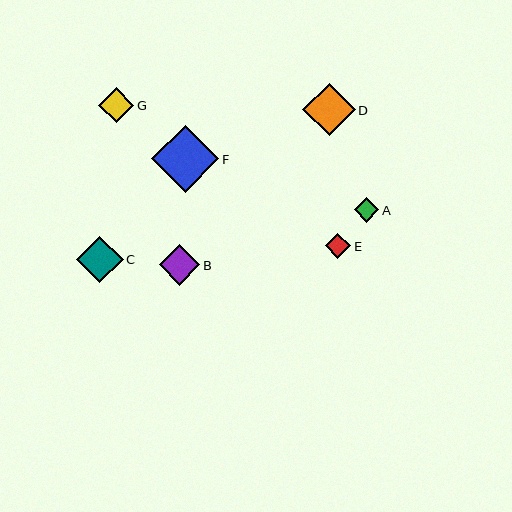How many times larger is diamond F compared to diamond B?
Diamond F is approximately 1.7 times the size of diamond B.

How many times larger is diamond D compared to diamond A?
Diamond D is approximately 2.2 times the size of diamond A.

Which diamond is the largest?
Diamond F is the largest with a size of approximately 67 pixels.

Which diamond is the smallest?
Diamond A is the smallest with a size of approximately 25 pixels.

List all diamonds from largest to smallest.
From largest to smallest: F, D, C, B, G, E, A.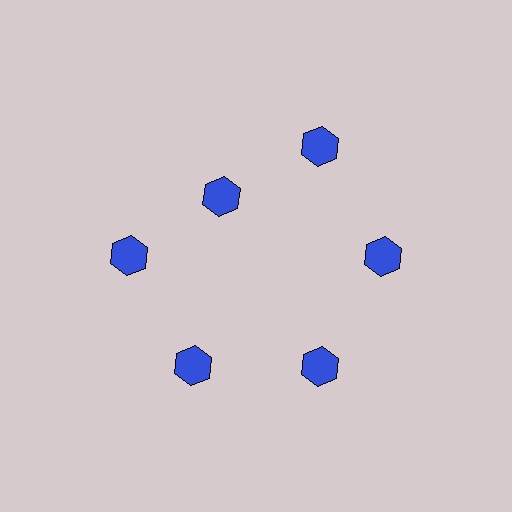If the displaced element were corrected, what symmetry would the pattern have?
It would have 6-fold rotational symmetry — the pattern would map onto itself every 60 degrees.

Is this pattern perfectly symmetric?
No. The 6 blue hexagons are arranged in a ring, but one element near the 11 o'clock position is pulled inward toward the center, breaking the 6-fold rotational symmetry.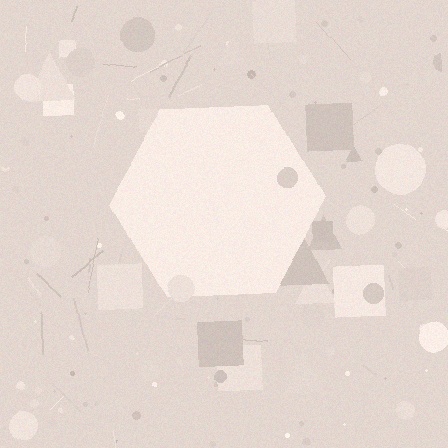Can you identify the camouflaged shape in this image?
The camouflaged shape is a hexagon.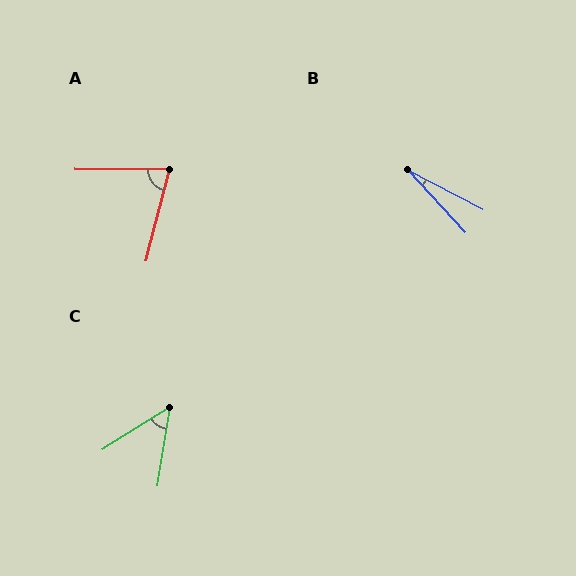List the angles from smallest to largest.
B (20°), C (49°), A (76°).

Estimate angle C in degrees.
Approximately 49 degrees.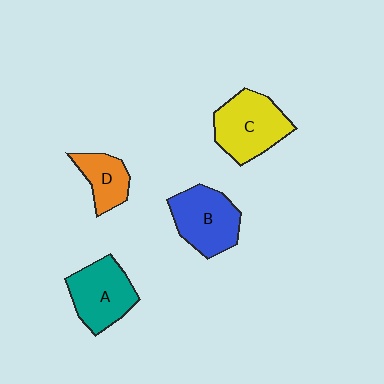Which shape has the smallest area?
Shape D (orange).